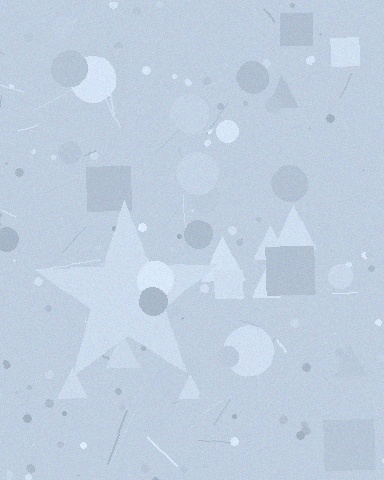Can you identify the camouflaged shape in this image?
The camouflaged shape is a star.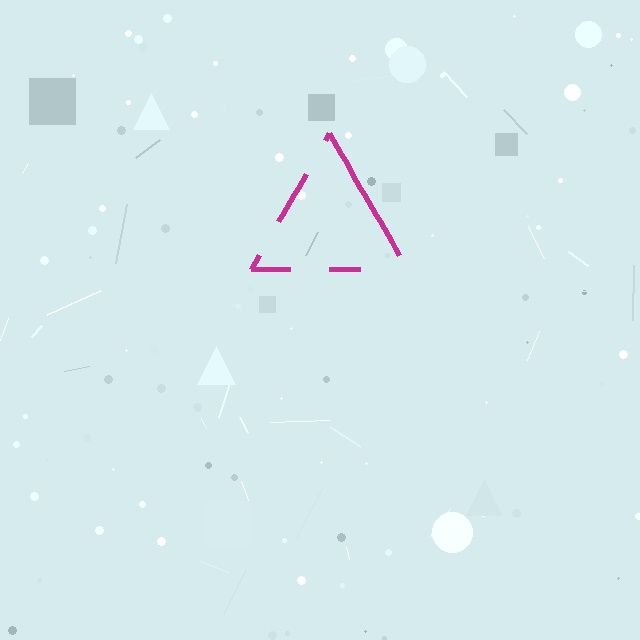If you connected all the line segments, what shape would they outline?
They would outline a triangle.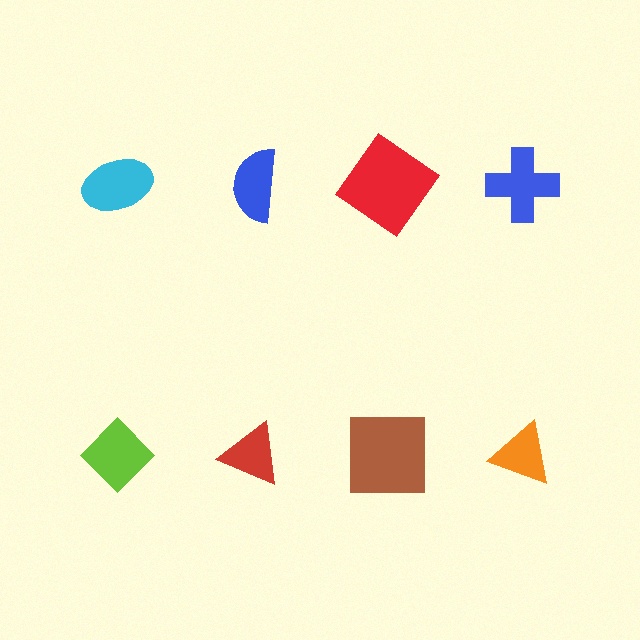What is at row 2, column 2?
A red triangle.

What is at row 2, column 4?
An orange triangle.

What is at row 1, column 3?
A red diamond.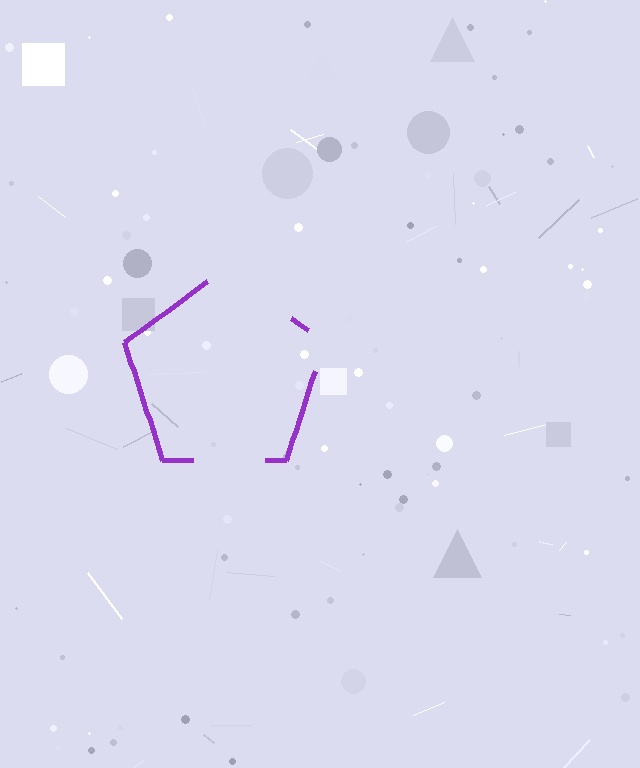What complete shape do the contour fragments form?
The contour fragments form a pentagon.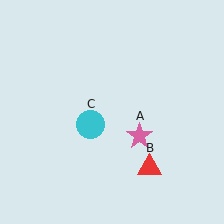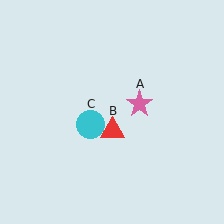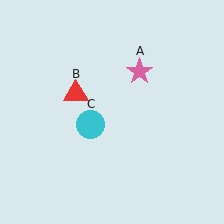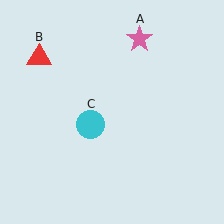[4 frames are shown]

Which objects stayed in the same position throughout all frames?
Cyan circle (object C) remained stationary.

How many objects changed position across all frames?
2 objects changed position: pink star (object A), red triangle (object B).